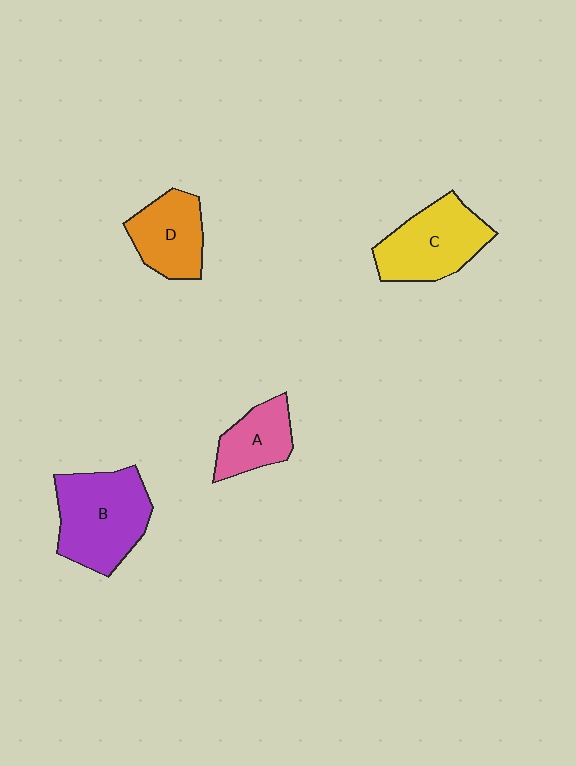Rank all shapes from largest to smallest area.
From largest to smallest: B (purple), C (yellow), D (orange), A (pink).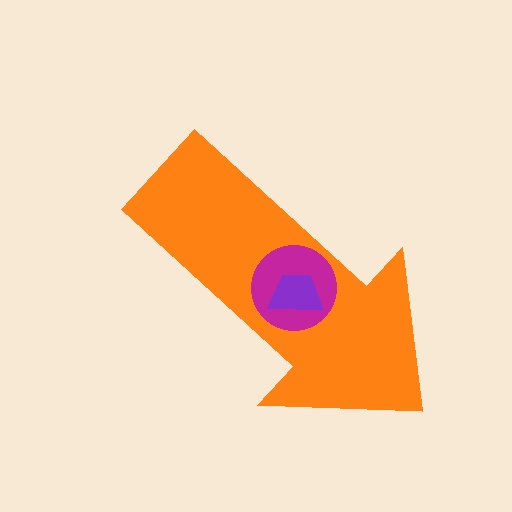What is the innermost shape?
The purple trapezoid.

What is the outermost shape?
The orange arrow.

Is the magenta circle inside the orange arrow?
Yes.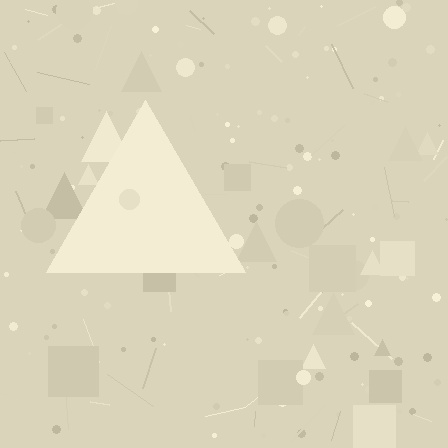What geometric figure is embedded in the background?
A triangle is embedded in the background.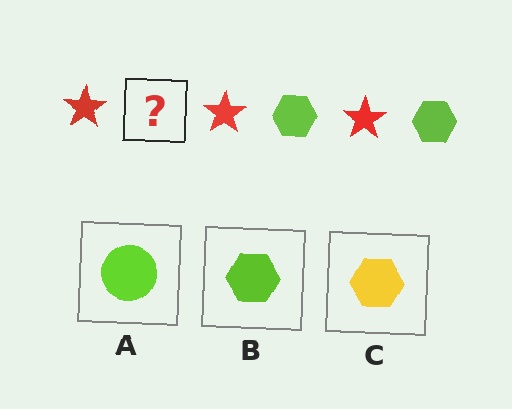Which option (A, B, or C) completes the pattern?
B.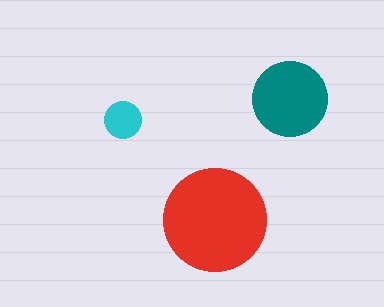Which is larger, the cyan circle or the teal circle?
The teal one.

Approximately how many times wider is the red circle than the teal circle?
About 1.5 times wider.